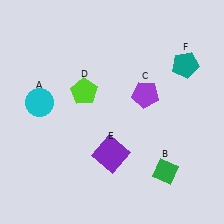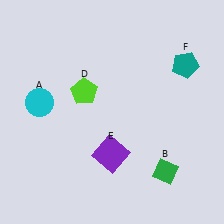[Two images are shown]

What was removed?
The purple pentagon (C) was removed in Image 2.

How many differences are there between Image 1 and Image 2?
There is 1 difference between the two images.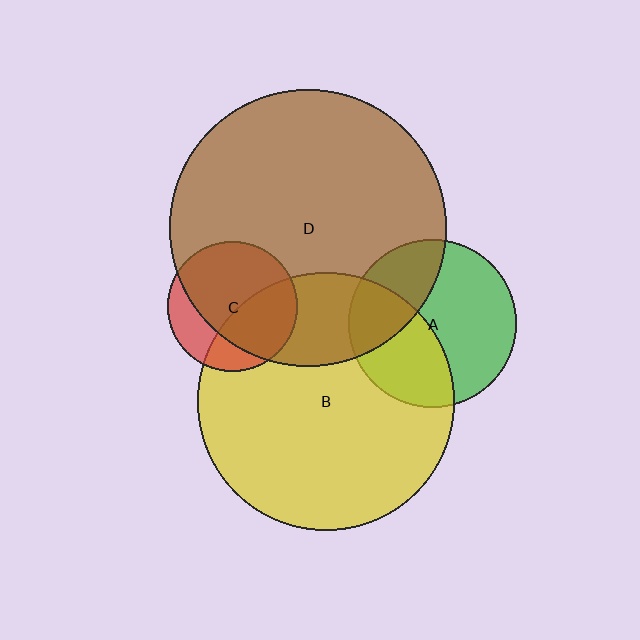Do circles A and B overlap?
Yes.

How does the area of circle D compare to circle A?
Approximately 2.7 times.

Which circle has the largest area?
Circle D (brown).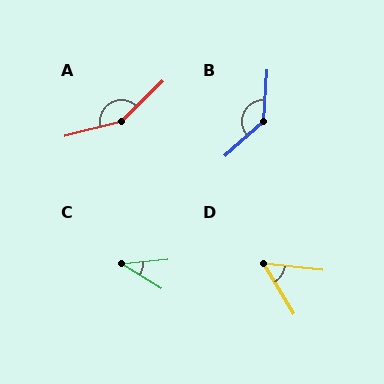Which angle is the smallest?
C, at approximately 38 degrees.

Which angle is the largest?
A, at approximately 151 degrees.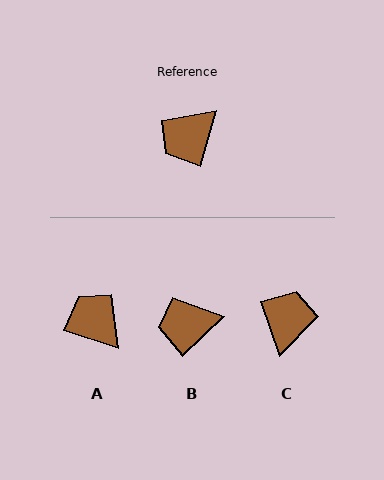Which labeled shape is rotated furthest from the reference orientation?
C, about 145 degrees away.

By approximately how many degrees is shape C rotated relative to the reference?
Approximately 145 degrees clockwise.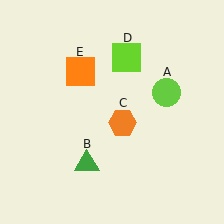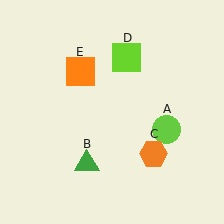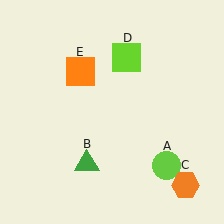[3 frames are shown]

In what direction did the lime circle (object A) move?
The lime circle (object A) moved down.